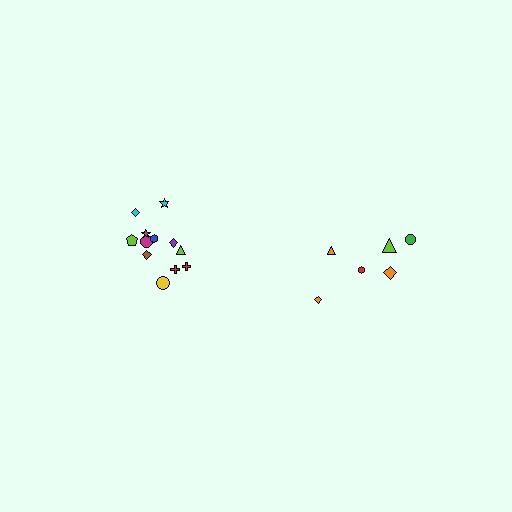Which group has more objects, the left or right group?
The left group.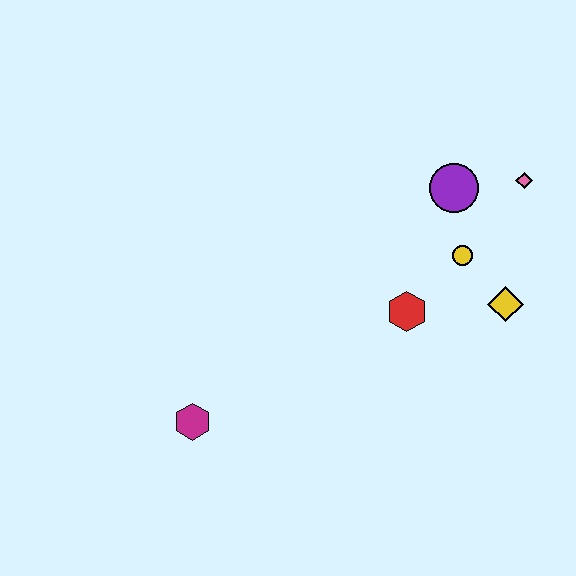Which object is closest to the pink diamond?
The purple circle is closest to the pink diamond.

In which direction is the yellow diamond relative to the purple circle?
The yellow diamond is below the purple circle.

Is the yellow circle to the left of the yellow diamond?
Yes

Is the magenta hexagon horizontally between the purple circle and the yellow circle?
No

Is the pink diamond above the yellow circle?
Yes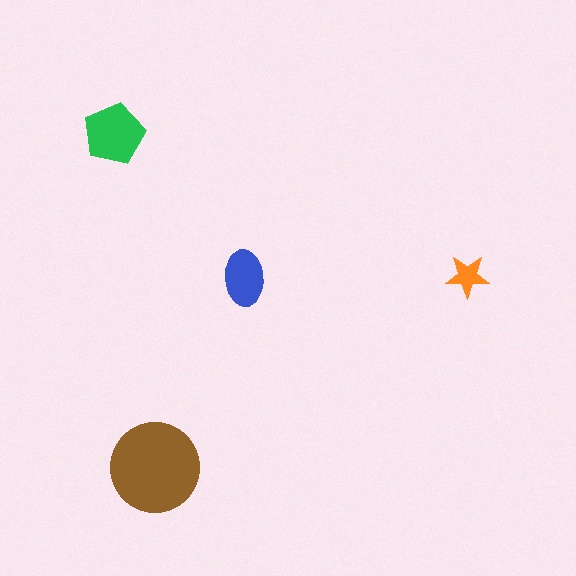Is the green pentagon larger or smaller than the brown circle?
Smaller.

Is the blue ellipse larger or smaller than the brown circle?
Smaller.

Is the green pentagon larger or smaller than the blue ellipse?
Larger.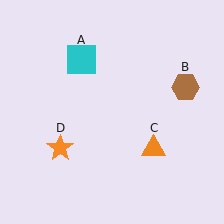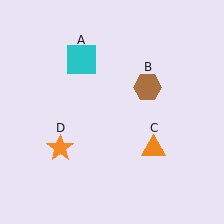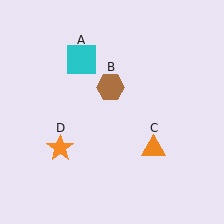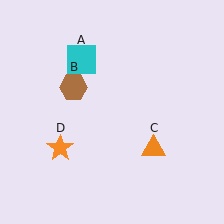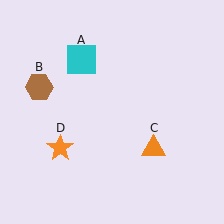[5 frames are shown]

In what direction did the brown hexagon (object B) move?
The brown hexagon (object B) moved left.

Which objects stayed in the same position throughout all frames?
Cyan square (object A) and orange triangle (object C) and orange star (object D) remained stationary.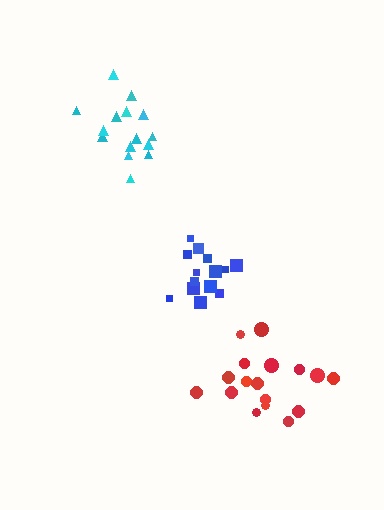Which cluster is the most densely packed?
Blue.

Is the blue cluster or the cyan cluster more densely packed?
Blue.